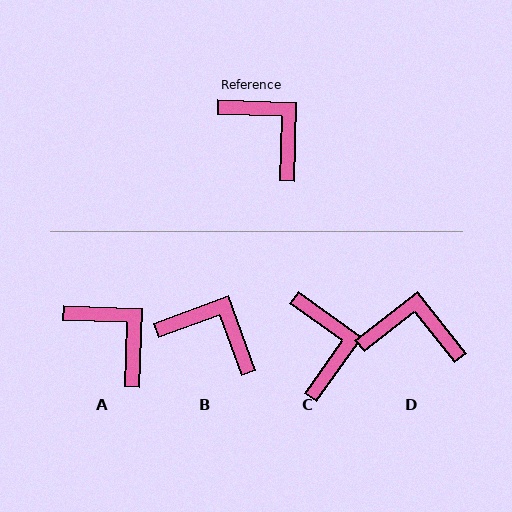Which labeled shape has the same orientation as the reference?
A.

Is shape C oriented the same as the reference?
No, it is off by about 34 degrees.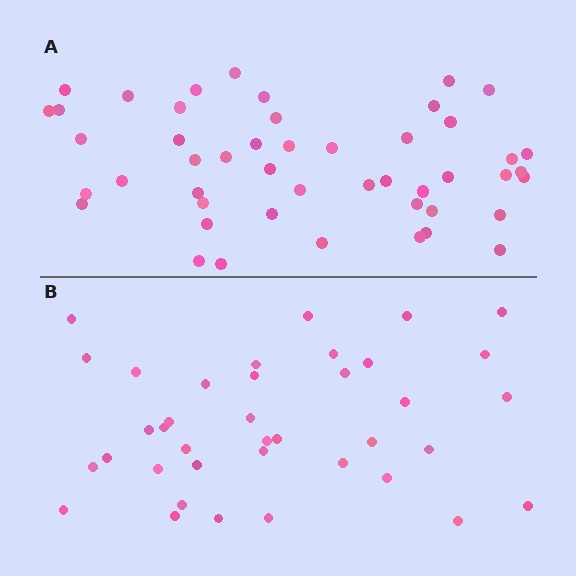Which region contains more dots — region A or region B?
Region A (the top region) has more dots.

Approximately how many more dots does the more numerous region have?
Region A has roughly 10 or so more dots than region B.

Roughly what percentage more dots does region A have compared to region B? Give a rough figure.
About 25% more.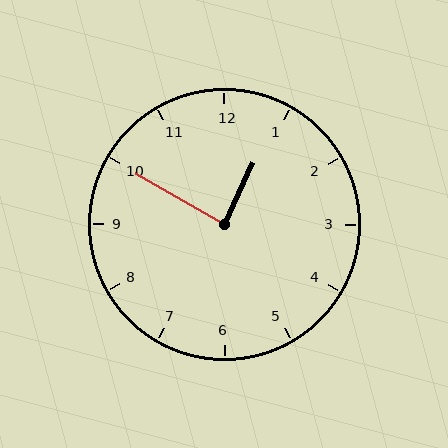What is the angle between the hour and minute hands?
Approximately 85 degrees.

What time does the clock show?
12:50.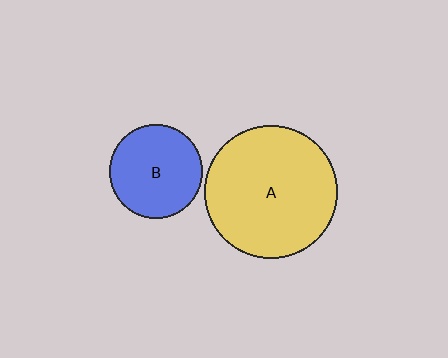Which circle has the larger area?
Circle A (yellow).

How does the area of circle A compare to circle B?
Approximately 2.0 times.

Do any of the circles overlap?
No, none of the circles overlap.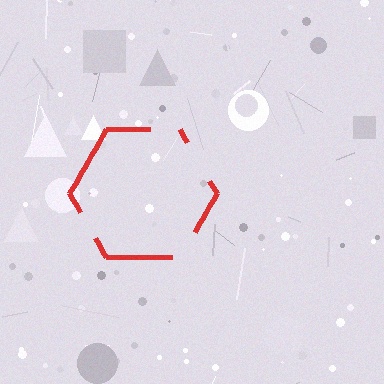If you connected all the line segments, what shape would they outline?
They would outline a hexagon.